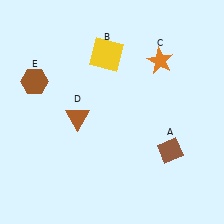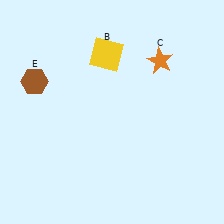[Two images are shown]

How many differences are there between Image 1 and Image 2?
There are 2 differences between the two images.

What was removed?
The brown triangle (D), the brown diamond (A) were removed in Image 2.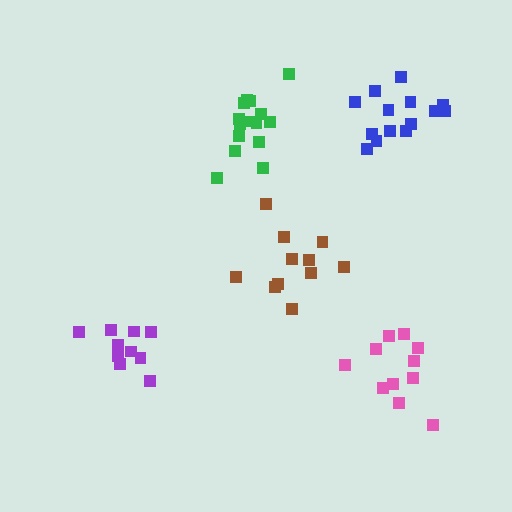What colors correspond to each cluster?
The clusters are colored: brown, pink, purple, green, blue.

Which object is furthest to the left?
The purple cluster is leftmost.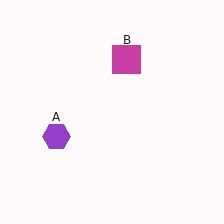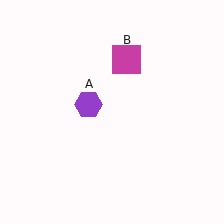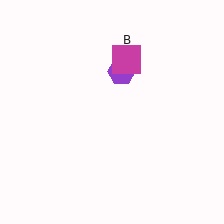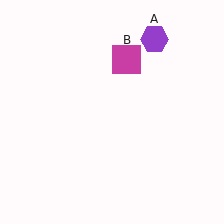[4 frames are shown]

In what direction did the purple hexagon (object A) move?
The purple hexagon (object A) moved up and to the right.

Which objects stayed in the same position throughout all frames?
Magenta square (object B) remained stationary.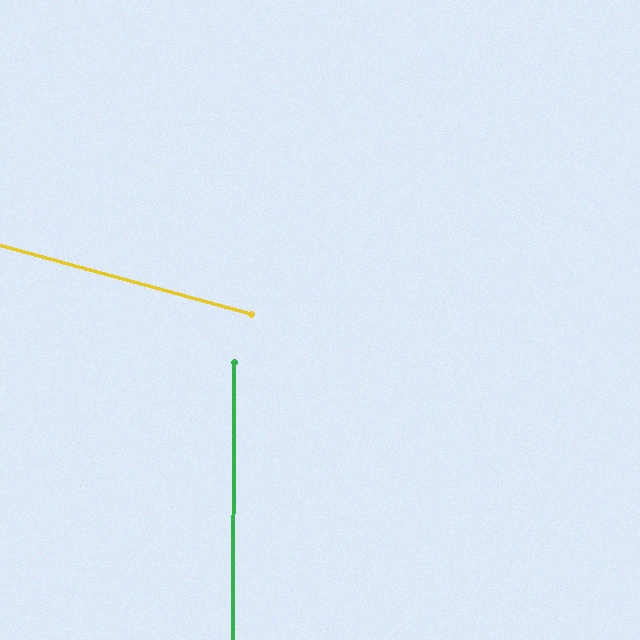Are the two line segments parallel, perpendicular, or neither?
Neither parallel nor perpendicular — they differ by about 75°.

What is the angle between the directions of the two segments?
Approximately 75 degrees.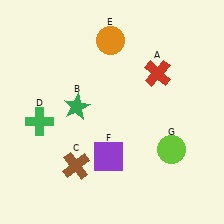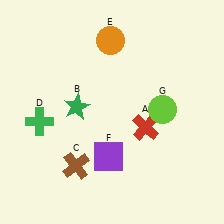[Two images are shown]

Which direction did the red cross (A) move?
The red cross (A) moved down.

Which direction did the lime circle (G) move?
The lime circle (G) moved up.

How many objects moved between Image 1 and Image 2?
2 objects moved between the two images.